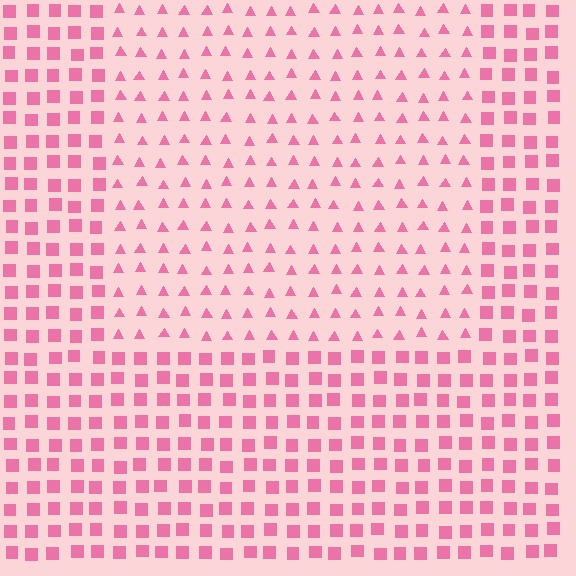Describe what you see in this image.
The image is filled with small pink elements arranged in a uniform grid. A rectangle-shaped region contains triangles, while the surrounding area contains squares. The boundary is defined purely by the change in element shape.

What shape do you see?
I see a rectangle.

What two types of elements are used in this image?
The image uses triangles inside the rectangle region and squares outside it.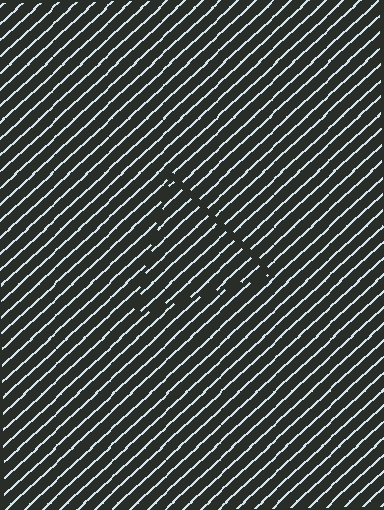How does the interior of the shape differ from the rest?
The interior of the shape contains the same grating, shifted by half a period — the contour is defined by the phase discontinuity where line-ends from the inner and outer gratings abut.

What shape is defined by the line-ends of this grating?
An illusory triangle. The interior of the shape contains the same grating, shifted by half a period — the contour is defined by the phase discontinuity where line-ends from the inner and outer gratings abut.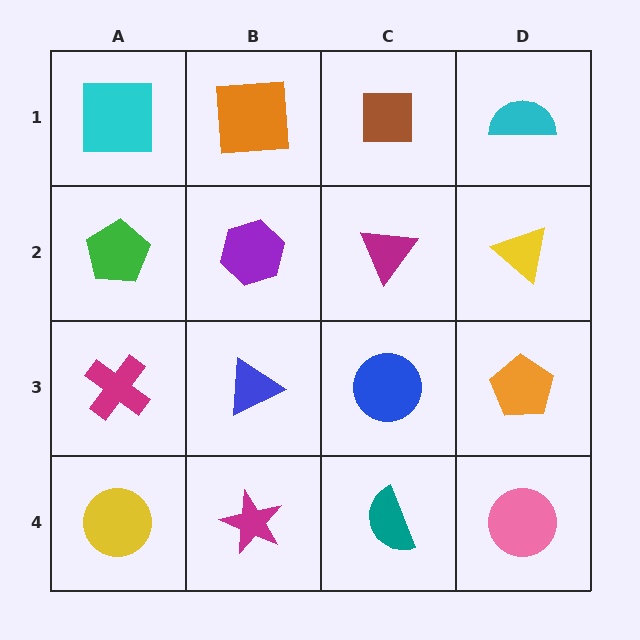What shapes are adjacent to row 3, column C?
A magenta triangle (row 2, column C), a teal semicircle (row 4, column C), a blue triangle (row 3, column B), an orange pentagon (row 3, column D).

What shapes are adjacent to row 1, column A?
A green pentagon (row 2, column A), an orange square (row 1, column B).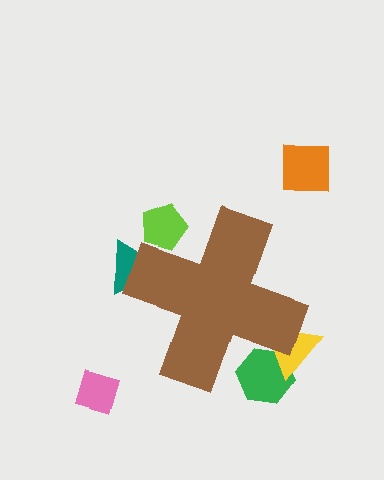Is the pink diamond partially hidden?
No, the pink diamond is fully visible.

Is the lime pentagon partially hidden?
Yes, the lime pentagon is partially hidden behind the brown cross.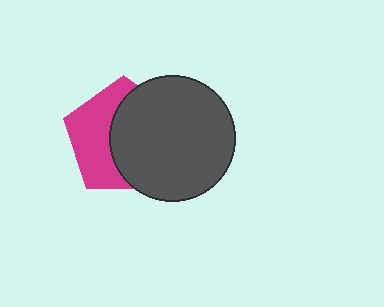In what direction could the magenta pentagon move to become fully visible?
The magenta pentagon could move left. That would shift it out from behind the dark gray circle entirely.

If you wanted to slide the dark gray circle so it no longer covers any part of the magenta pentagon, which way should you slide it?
Slide it right — that is the most direct way to separate the two shapes.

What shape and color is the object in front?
The object in front is a dark gray circle.